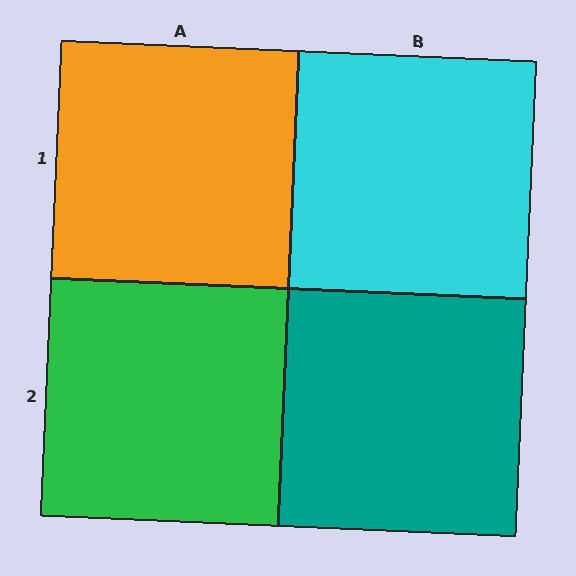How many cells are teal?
1 cell is teal.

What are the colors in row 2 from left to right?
Green, teal.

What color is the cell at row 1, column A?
Orange.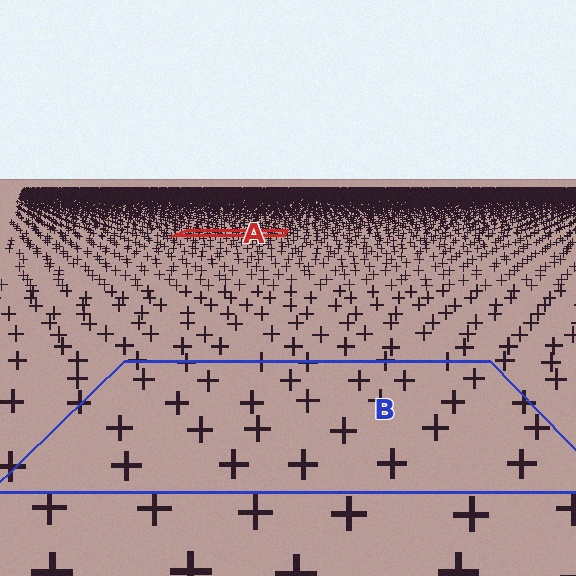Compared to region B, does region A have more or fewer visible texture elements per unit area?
Region A has more texture elements per unit area — they are packed more densely because it is farther away.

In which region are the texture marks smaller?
The texture marks are smaller in region A, because it is farther away.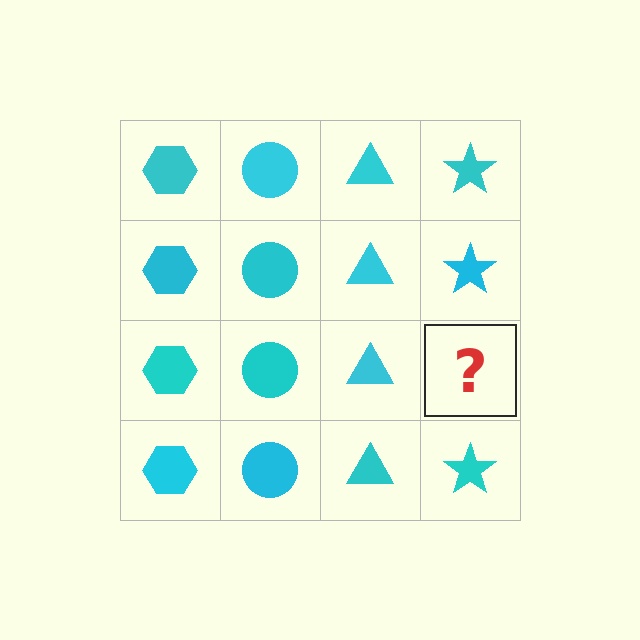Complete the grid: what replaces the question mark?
The question mark should be replaced with a cyan star.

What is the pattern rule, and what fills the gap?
The rule is that each column has a consistent shape. The gap should be filled with a cyan star.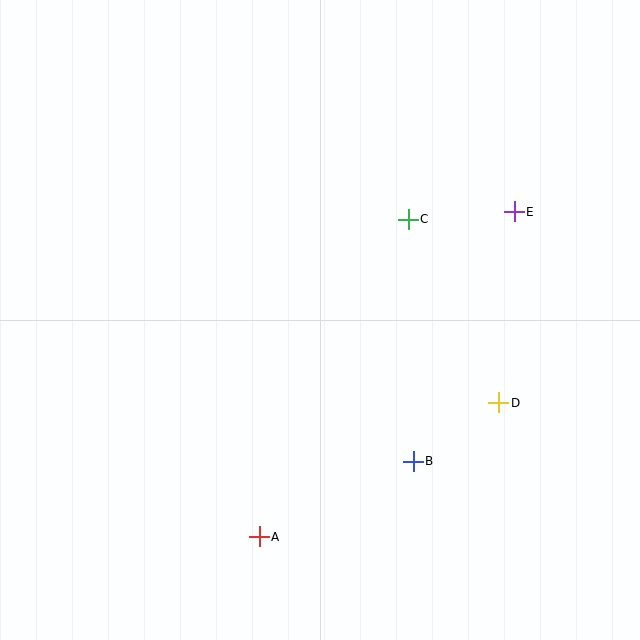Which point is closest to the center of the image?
Point C at (408, 219) is closest to the center.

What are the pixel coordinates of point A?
Point A is at (259, 537).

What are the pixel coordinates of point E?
Point E is at (514, 212).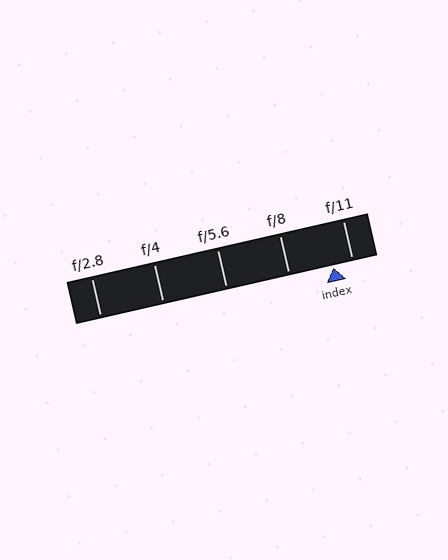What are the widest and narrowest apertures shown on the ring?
The widest aperture shown is f/2.8 and the narrowest is f/11.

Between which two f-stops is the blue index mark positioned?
The index mark is between f/8 and f/11.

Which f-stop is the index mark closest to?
The index mark is closest to f/11.